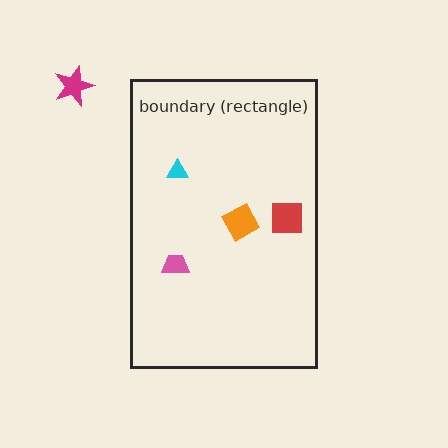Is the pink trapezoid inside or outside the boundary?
Inside.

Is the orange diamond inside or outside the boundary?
Inside.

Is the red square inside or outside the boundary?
Inside.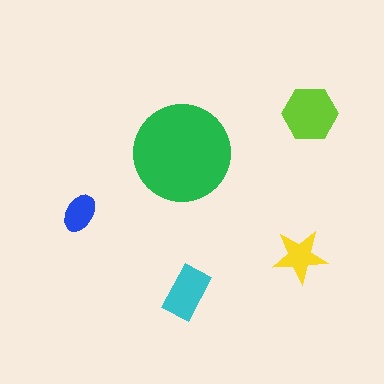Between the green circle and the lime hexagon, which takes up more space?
The green circle.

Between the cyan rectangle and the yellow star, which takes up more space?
The cyan rectangle.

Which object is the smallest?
The blue ellipse.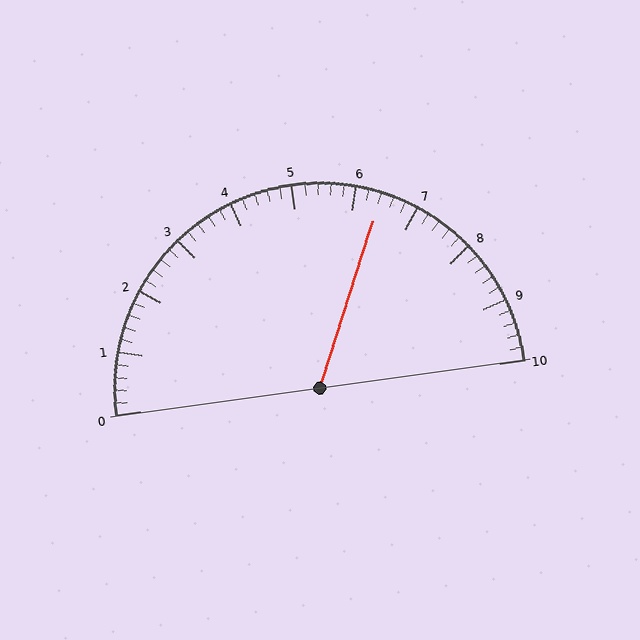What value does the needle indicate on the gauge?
The needle indicates approximately 6.4.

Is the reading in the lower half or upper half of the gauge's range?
The reading is in the upper half of the range (0 to 10).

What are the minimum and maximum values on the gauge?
The gauge ranges from 0 to 10.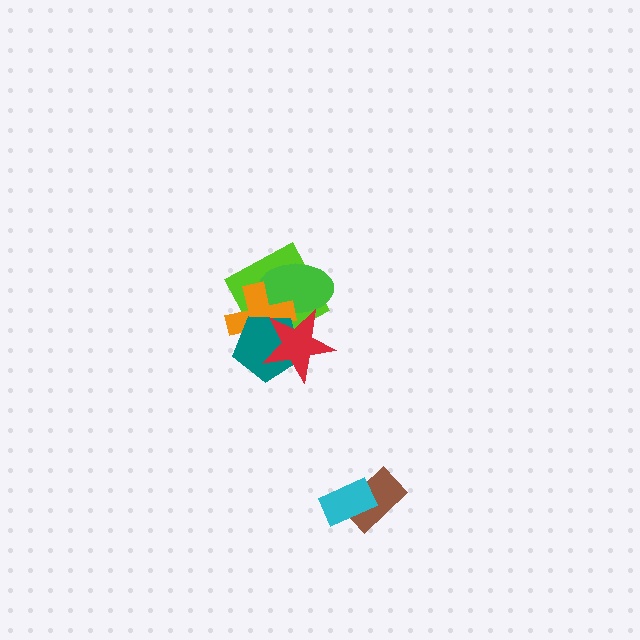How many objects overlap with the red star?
4 objects overlap with the red star.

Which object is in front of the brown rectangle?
The cyan rectangle is in front of the brown rectangle.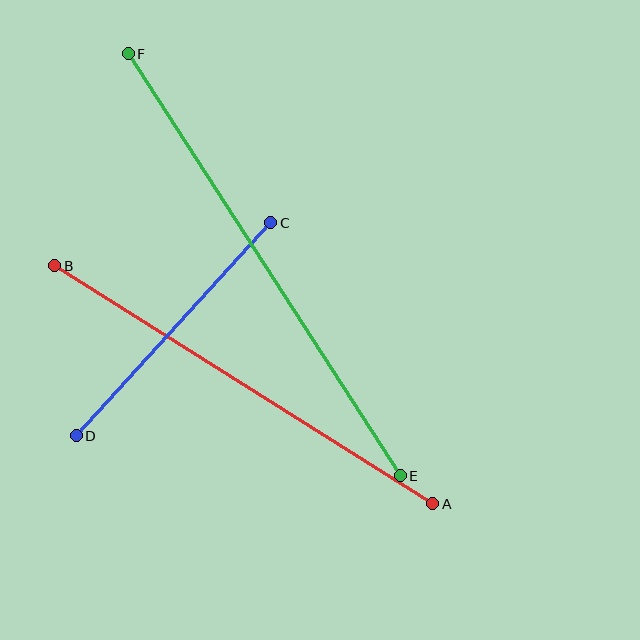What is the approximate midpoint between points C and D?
The midpoint is at approximately (173, 329) pixels.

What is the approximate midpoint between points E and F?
The midpoint is at approximately (264, 265) pixels.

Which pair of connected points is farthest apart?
Points E and F are farthest apart.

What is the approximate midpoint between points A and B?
The midpoint is at approximately (244, 385) pixels.